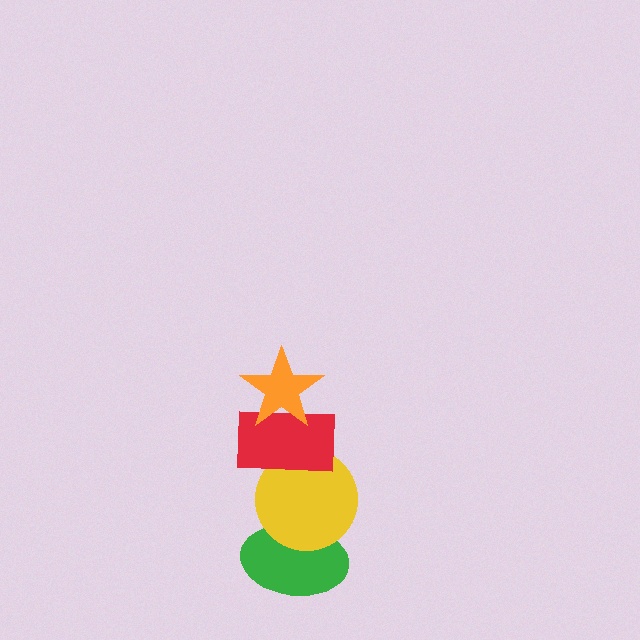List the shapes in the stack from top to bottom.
From top to bottom: the orange star, the red rectangle, the yellow circle, the green ellipse.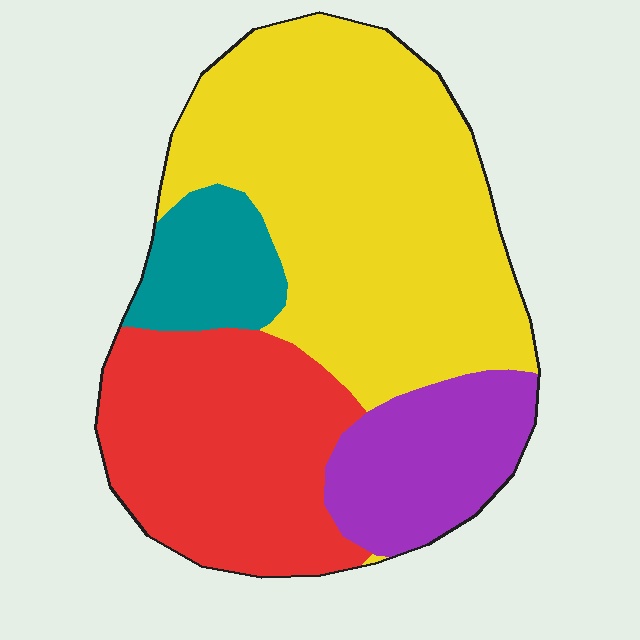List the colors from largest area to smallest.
From largest to smallest: yellow, red, purple, teal.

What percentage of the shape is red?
Red covers roughly 30% of the shape.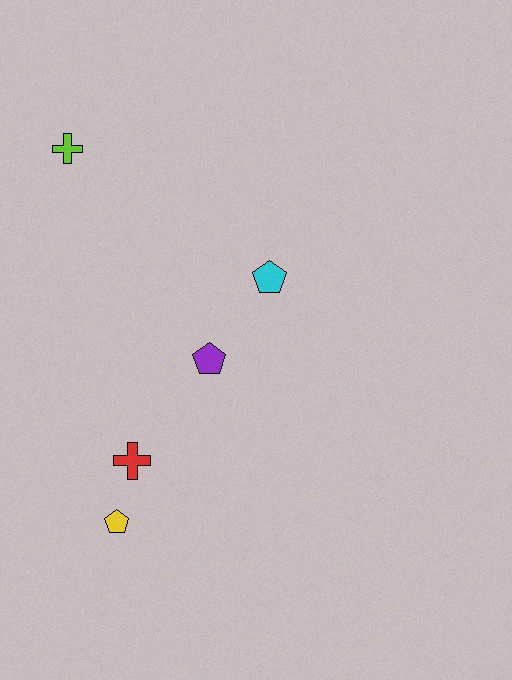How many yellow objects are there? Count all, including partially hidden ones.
There is 1 yellow object.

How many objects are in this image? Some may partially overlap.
There are 5 objects.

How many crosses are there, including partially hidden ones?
There are 2 crosses.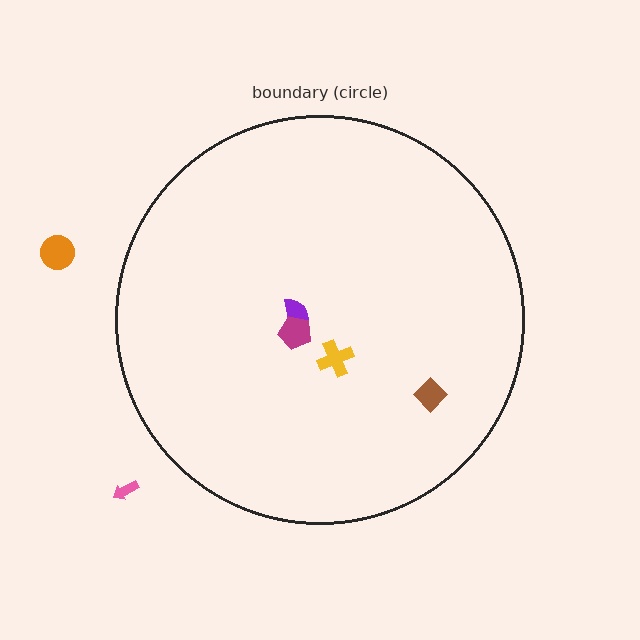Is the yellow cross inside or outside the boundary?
Inside.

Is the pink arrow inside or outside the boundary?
Outside.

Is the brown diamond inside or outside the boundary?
Inside.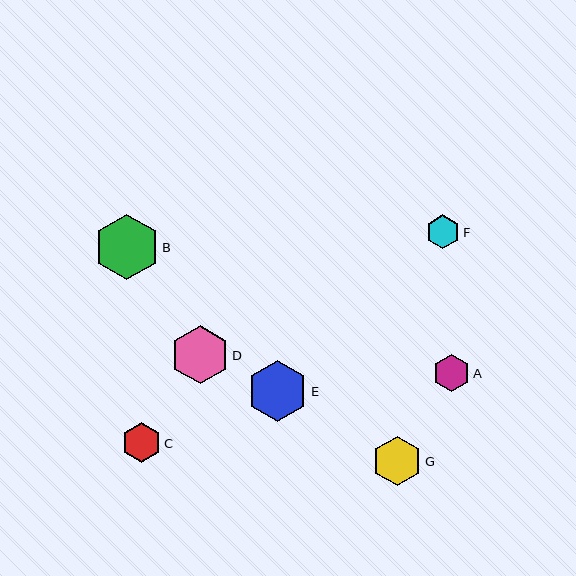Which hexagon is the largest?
Hexagon B is the largest with a size of approximately 66 pixels.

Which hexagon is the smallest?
Hexagon F is the smallest with a size of approximately 34 pixels.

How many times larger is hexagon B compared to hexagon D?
Hexagon B is approximately 1.1 times the size of hexagon D.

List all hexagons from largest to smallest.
From largest to smallest: B, E, D, G, C, A, F.